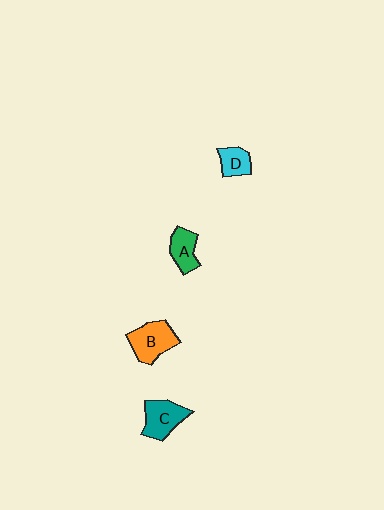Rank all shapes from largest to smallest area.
From largest to smallest: B (orange), C (teal), A (green), D (cyan).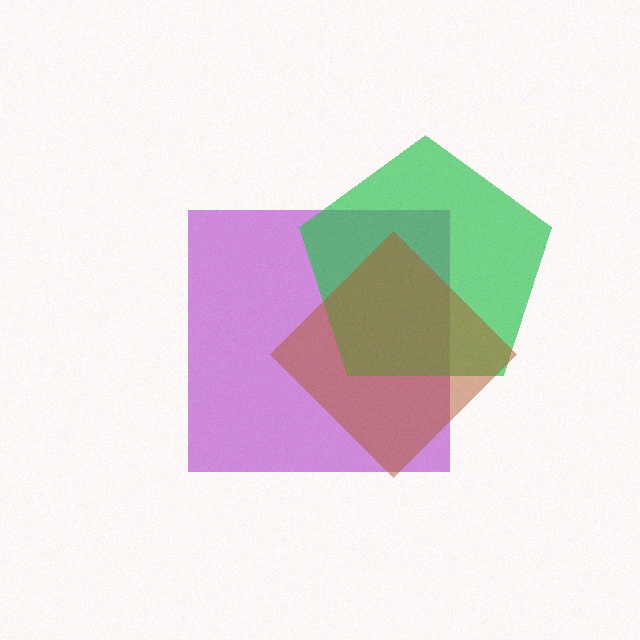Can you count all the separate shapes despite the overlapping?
Yes, there are 3 separate shapes.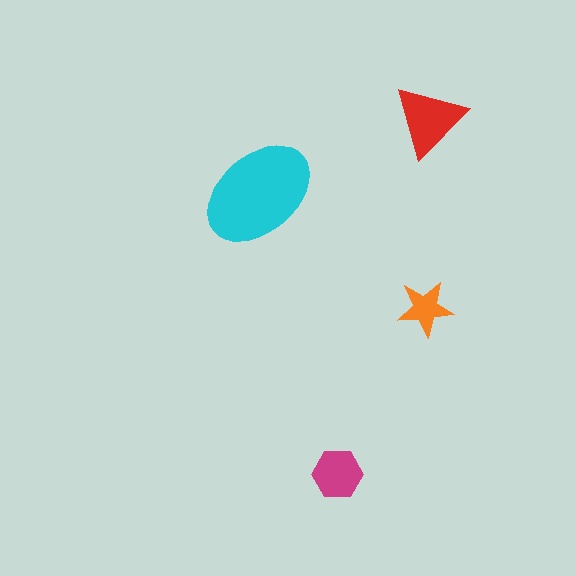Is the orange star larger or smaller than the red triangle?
Smaller.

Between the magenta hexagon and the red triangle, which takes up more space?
The red triangle.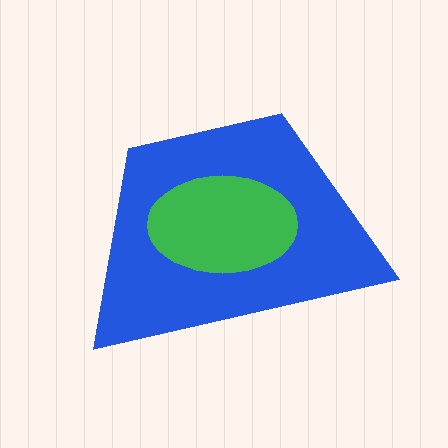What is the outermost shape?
The blue trapezoid.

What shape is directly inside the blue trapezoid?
The green ellipse.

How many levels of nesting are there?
2.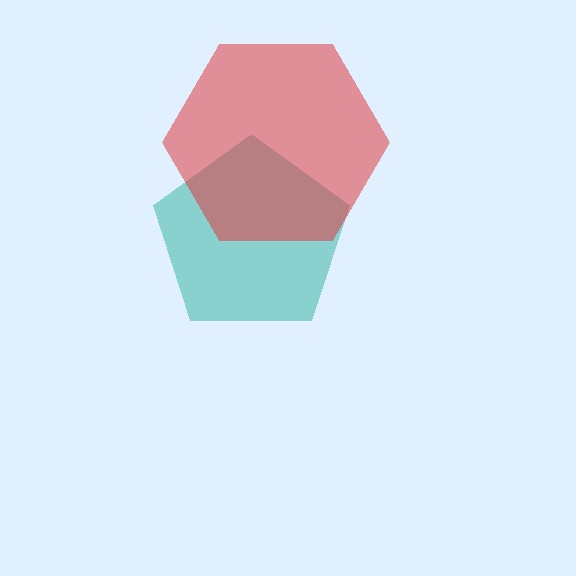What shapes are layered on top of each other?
The layered shapes are: a teal pentagon, a red hexagon.